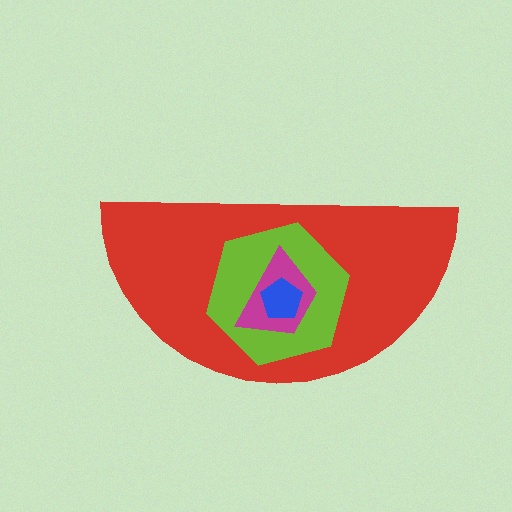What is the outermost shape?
The red semicircle.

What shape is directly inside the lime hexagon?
The magenta trapezoid.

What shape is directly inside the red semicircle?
The lime hexagon.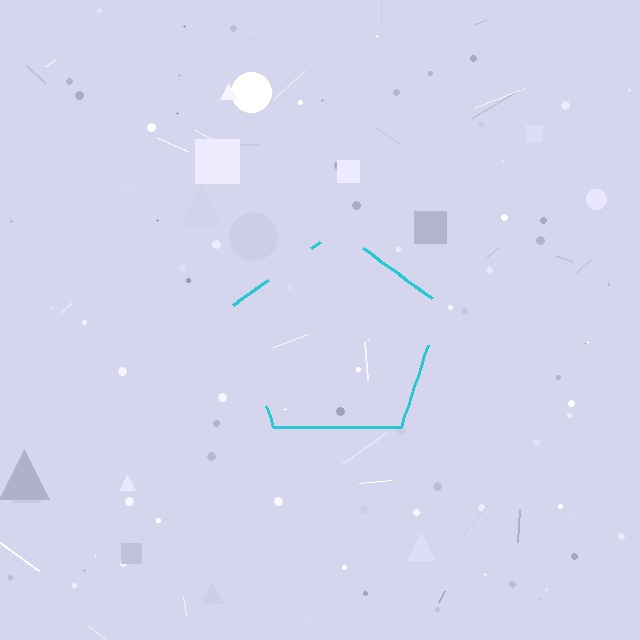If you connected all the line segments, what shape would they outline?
They would outline a pentagon.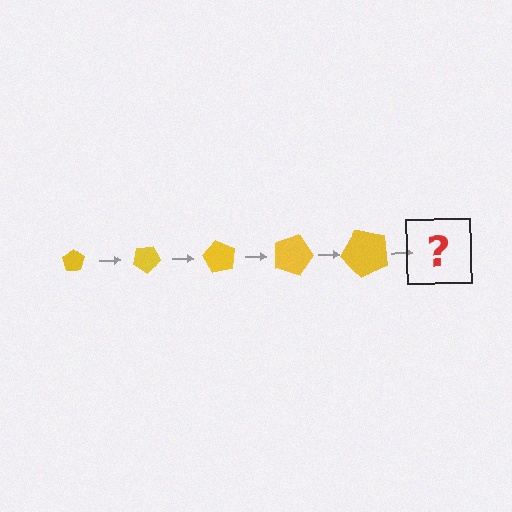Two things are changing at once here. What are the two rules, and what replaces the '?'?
The two rules are that the pentagon grows larger each step and it rotates 30 degrees each step. The '?' should be a pentagon, larger than the previous one and rotated 150 degrees from the start.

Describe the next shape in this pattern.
It should be a pentagon, larger than the previous one and rotated 150 degrees from the start.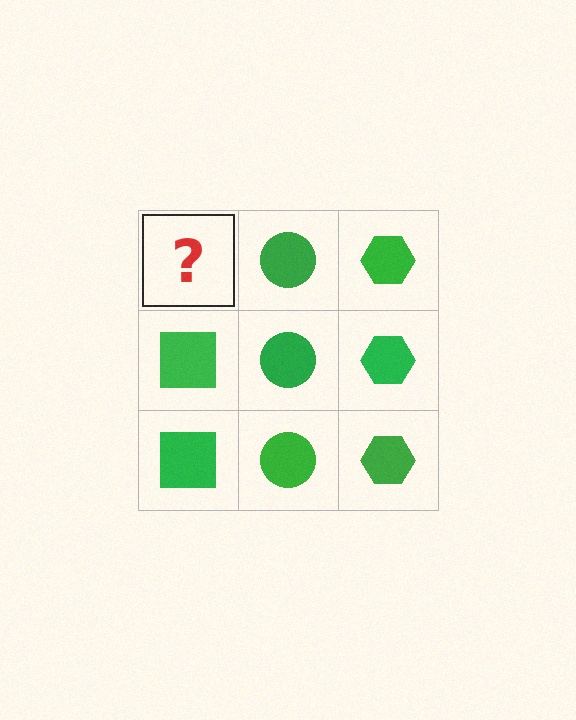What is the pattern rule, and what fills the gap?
The rule is that each column has a consistent shape. The gap should be filled with a green square.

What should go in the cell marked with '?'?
The missing cell should contain a green square.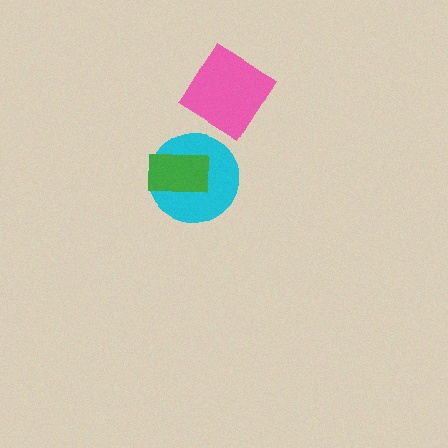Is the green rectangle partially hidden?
No, no other shape covers it.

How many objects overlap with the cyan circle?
1 object overlaps with the cyan circle.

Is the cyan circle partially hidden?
Yes, it is partially covered by another shape.